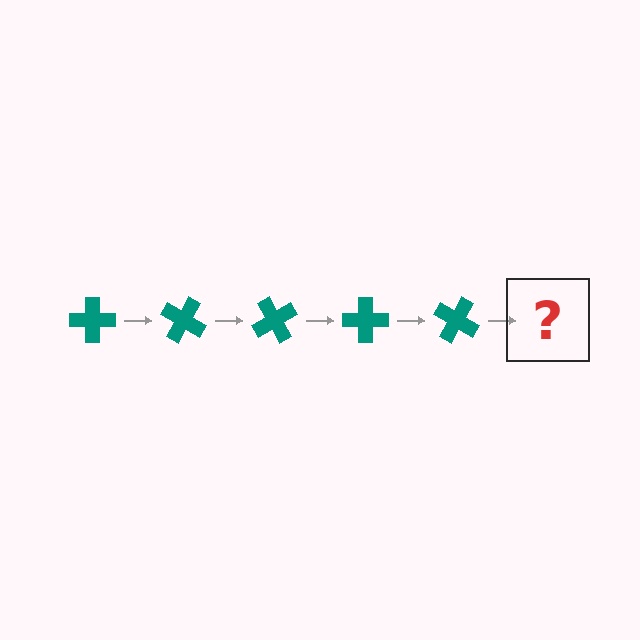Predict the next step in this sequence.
The next step is a teal cross rotated 150 degrees.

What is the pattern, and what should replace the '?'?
The pattern is that the cross rotates 30 degrees each step. The '?' should be a teal cross rotated 150 degrees.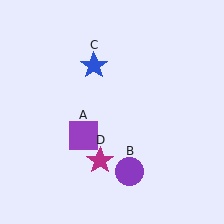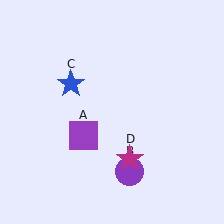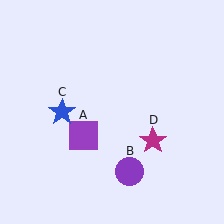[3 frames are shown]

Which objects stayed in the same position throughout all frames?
Purple square (object A) and purple circle (object B) remained stationary.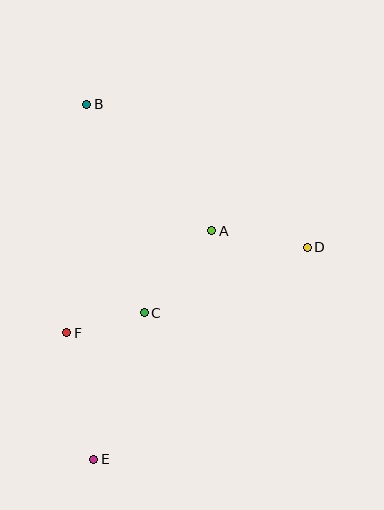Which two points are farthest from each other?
Points B and E are farthest from each other.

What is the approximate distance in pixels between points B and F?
The distance between B and F is approximately 229 pixels.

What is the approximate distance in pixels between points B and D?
The distance between B and D is approximately 263 pixels.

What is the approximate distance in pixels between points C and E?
The distance between C and E is approximately 155 pixels.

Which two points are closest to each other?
Points C and F are closest to each other.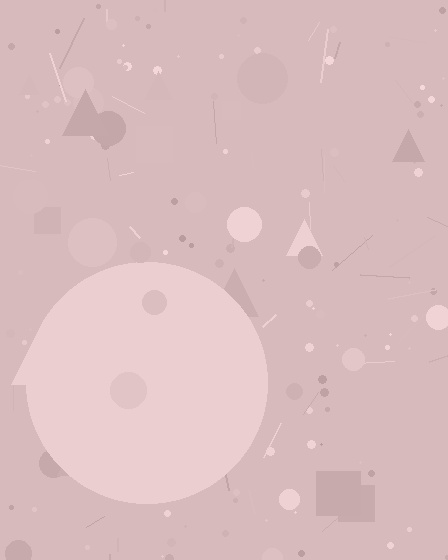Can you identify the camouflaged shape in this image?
The camouflaged shape is a circle.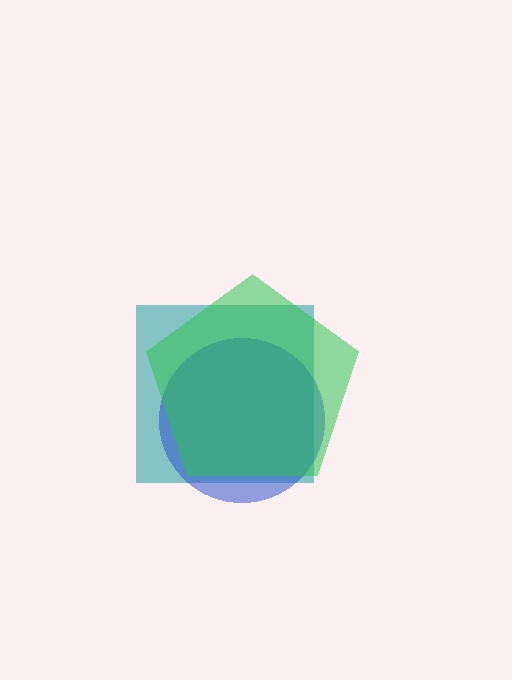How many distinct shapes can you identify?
There are 3 distinct shapes: a teal square, a blue circle, a green pentagon.